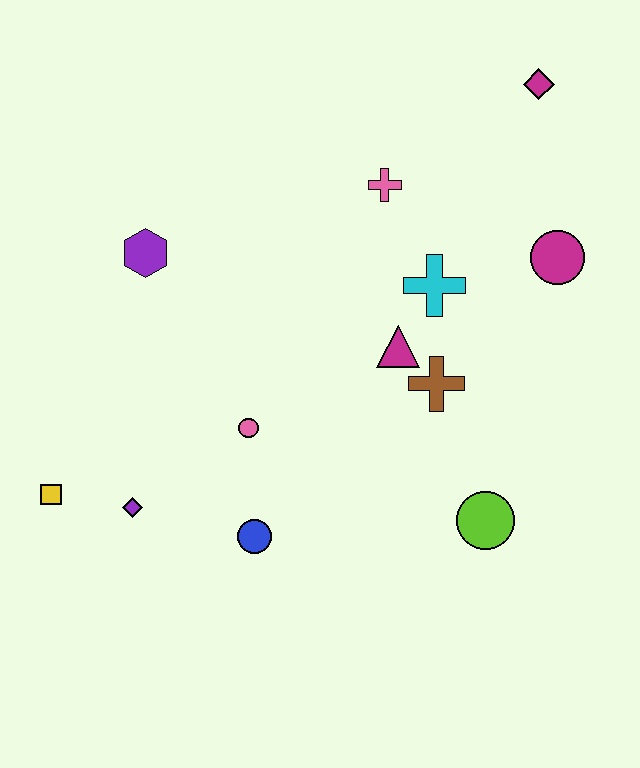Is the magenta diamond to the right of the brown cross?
Yes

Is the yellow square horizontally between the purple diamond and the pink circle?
No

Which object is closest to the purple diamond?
The yellow square is closest to the purple diamond.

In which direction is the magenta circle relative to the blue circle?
The magenta circle is to the right of the blue circle.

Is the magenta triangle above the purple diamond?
Yes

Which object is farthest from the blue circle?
The magenta diamond is farthest from the blue circle.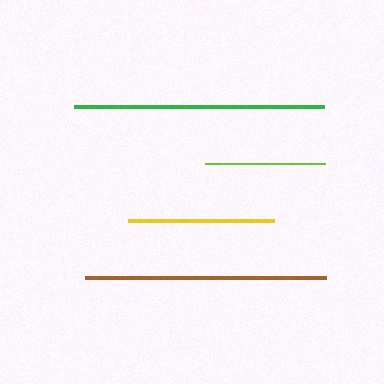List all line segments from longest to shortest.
From longest to shortest: green, brown, yellow, lime.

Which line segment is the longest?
The green line is the longest at approximately 250 pixels.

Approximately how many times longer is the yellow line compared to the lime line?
The yellow line is approximately 1.2 times the length of the lime line.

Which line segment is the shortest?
The lime line is the shortest at approximately 120 pixels.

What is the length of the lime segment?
The lime segment is approximately 120 pixels long.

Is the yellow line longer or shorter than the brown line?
The brown line is longer than the yellow line.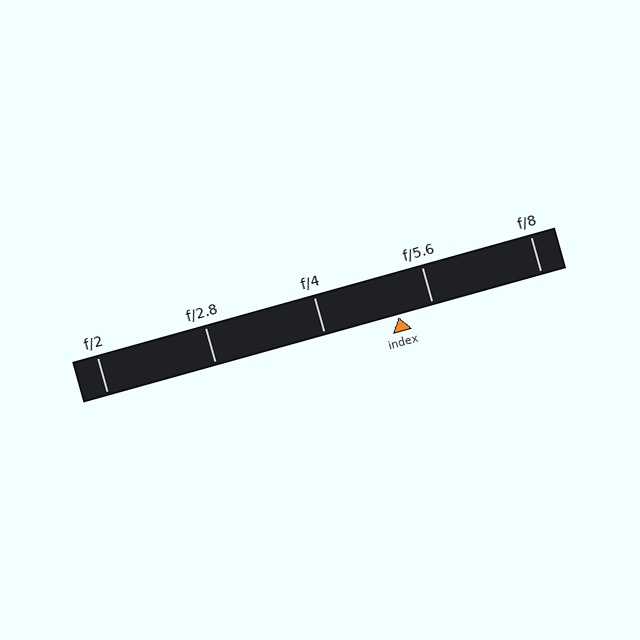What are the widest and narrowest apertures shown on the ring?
The widest aperture shown is f/2 and the narrowest is f/8.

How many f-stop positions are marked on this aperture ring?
There are 5 f-stop positions marked.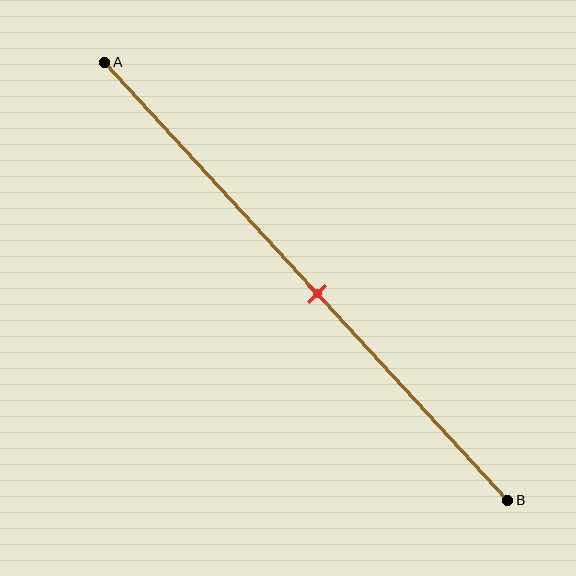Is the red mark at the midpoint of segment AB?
Yes, the mark is approximately at the midpoint.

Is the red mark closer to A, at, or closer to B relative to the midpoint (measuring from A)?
The red mark is approximately at the midpoint of segment AB.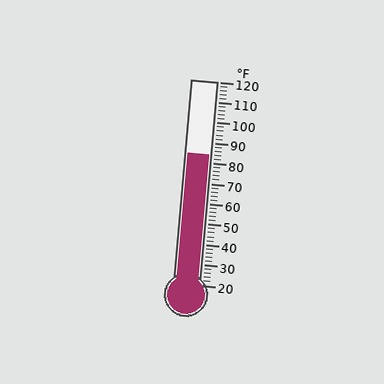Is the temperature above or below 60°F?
The temperature is above 60°F.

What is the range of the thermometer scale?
The thermometer scale ranges from 20°F to 120°F.